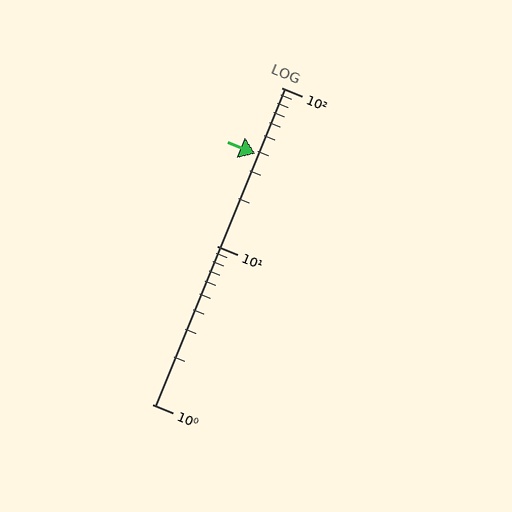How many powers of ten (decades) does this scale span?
The scale spans 2 decades, from 1 to 100.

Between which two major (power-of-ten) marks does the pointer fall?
The pointer is between 10 and 100.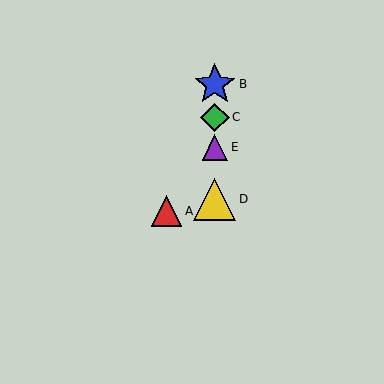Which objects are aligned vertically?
Objects B, C, D, E are aligned vertically.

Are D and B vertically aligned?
Yes, both are at x≈215.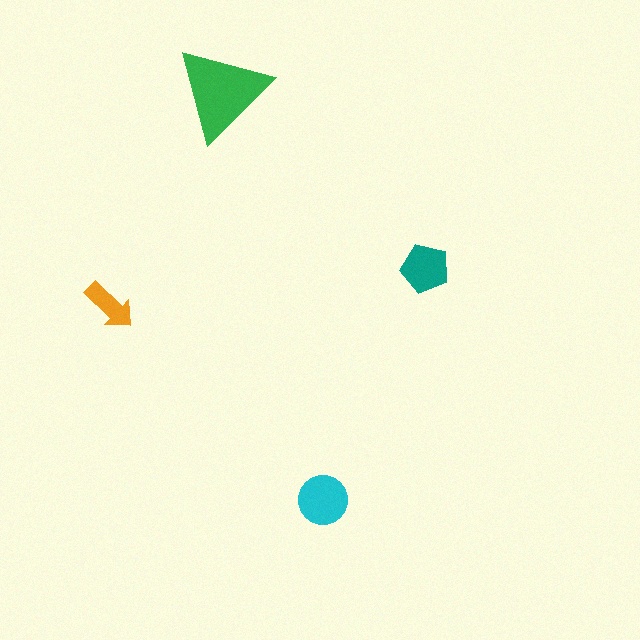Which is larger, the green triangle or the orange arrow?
The green triangle.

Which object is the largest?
The green triangle.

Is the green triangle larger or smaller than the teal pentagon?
Larger.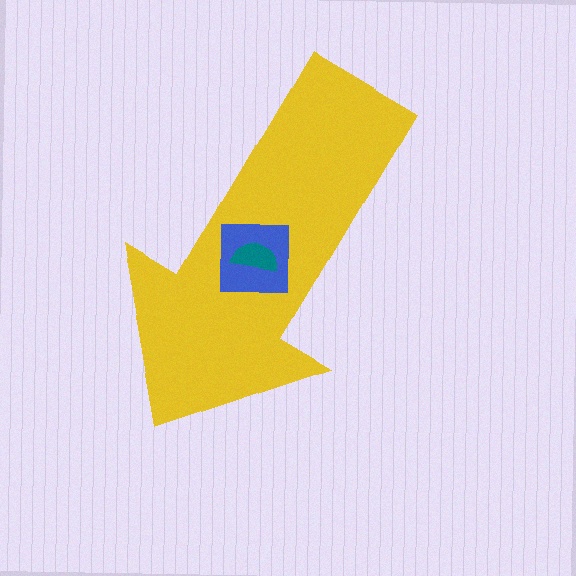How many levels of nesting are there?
3.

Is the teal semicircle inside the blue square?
Yes.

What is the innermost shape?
The teal semicircle.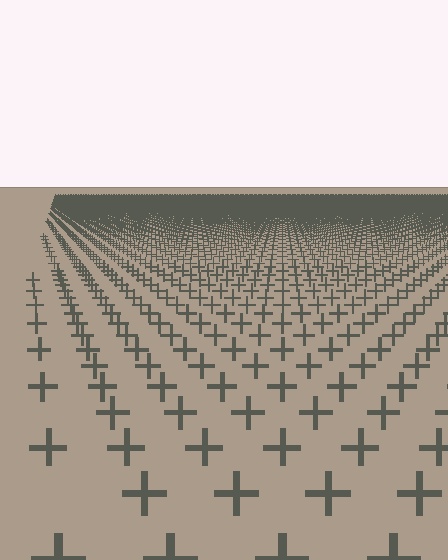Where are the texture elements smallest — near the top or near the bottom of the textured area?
Near the top.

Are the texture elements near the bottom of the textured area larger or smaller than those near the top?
Larger. Near the bottom, elements are closer to the viewer and appear at a bigger on-screen size.